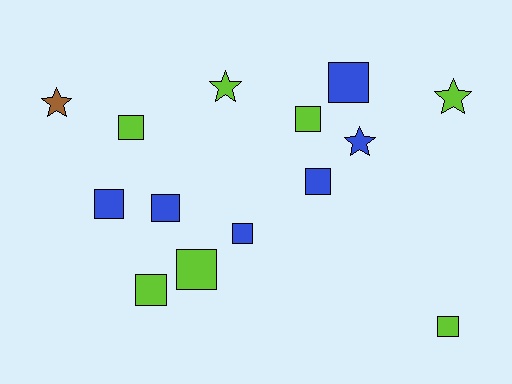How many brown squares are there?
There are no brown squares.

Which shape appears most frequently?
Square, with 10 objects.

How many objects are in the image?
There are 14 objects.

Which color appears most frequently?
Lime, with 7 objects.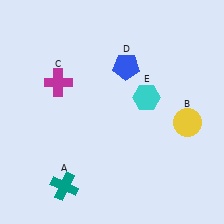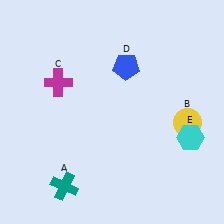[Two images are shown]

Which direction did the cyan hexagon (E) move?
The cyan hexagon (E) moved right.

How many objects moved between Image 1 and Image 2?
1 object moved between the two images.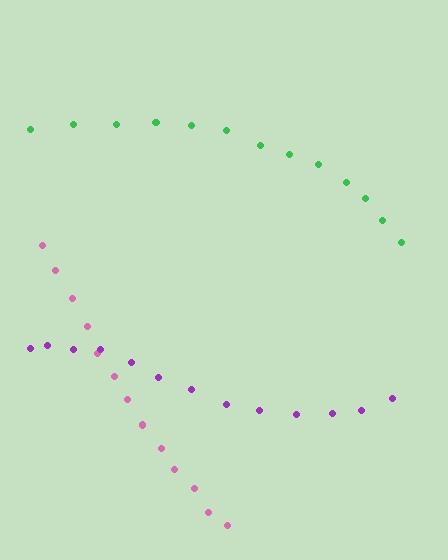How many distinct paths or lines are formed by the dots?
There are 3 distinct paths.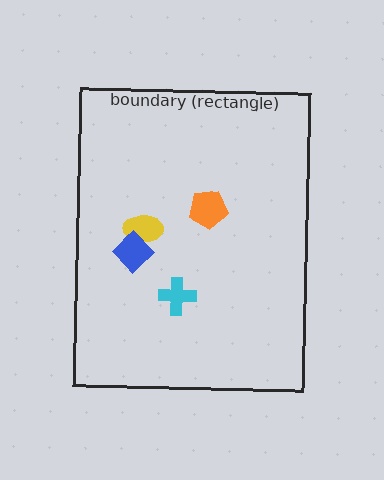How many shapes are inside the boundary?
4 inside, 0 outside.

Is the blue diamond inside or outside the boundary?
Inside.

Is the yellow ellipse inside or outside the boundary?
Inside.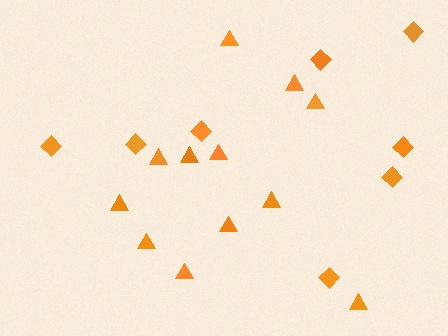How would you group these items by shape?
There are 2 groups: one group of diamonds (8) and one group of triangles (12).